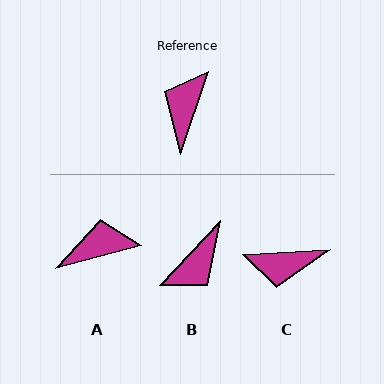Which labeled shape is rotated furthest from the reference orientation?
B, about 155 degrees away.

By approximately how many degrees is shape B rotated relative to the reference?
Approximately 155 degrees counter-clockwise.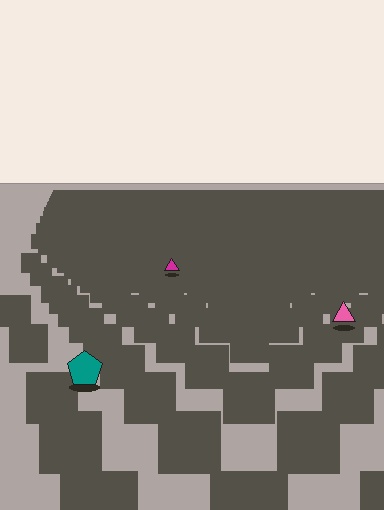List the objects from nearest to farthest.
From nearest to farthest: the teal pentagon, the pink triangle, the magenta triangle.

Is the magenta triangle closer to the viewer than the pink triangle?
No. The pink triangle is closer — you can tell from the texture gradient: the ground texture is coarser near it.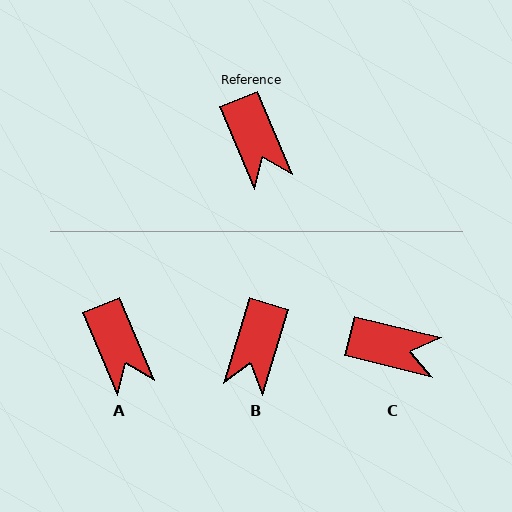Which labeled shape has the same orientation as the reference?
A.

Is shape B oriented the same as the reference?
No, it is off by about 40 degrees.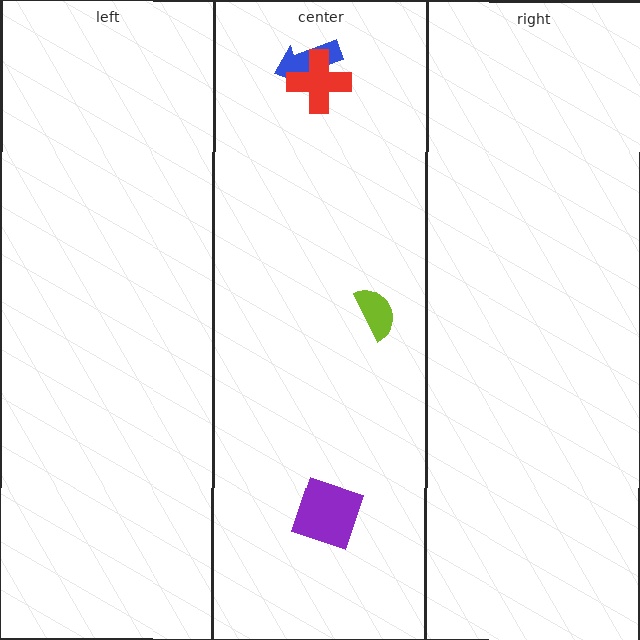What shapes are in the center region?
The lime semicircle, the blue arrow, the red cross, the purple square.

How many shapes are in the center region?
4.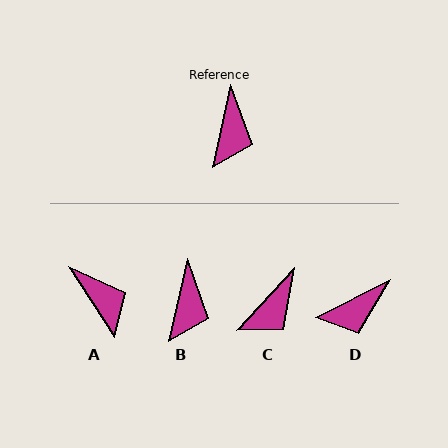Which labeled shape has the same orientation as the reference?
B.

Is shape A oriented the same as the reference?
No, it is off by about 45 degrees.